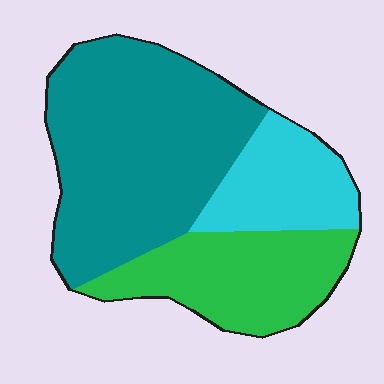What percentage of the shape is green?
Green takes up about one quarter (1/4) of the shape.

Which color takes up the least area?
Cyan, at roughly 20%.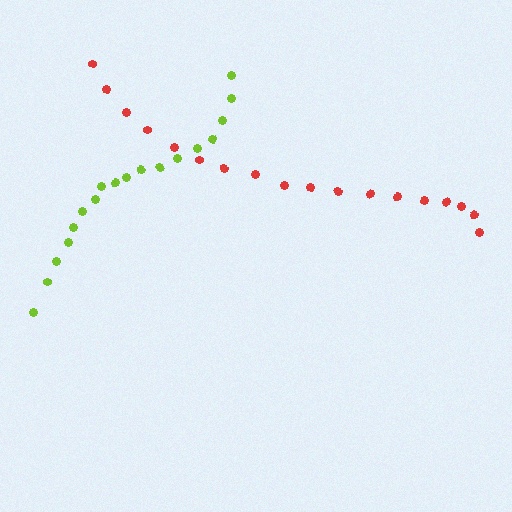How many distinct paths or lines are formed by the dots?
There are 2 distinct paths.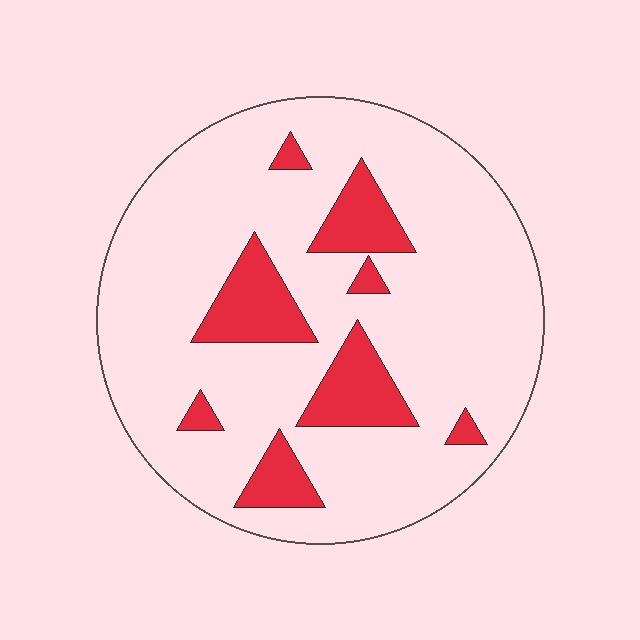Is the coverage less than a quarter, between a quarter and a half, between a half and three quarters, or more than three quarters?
Less than a quarter.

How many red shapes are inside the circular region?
8.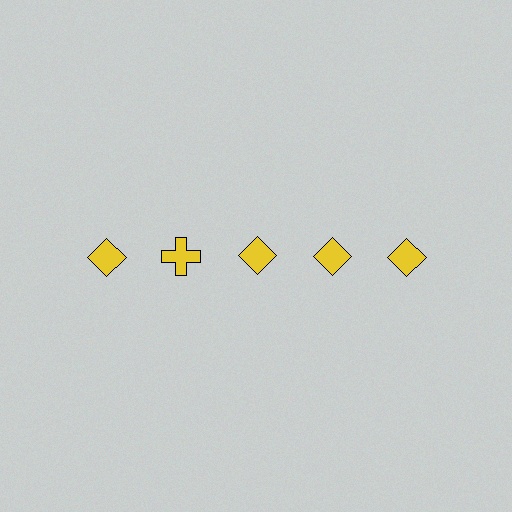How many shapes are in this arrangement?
There are 5 shapes arranged in a grid pattern.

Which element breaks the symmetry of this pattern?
The yellow cross in the top row, second from left column breaks the symmetry. All other shapes are yellow diamonds.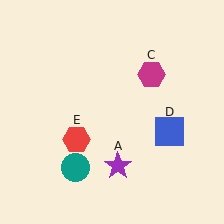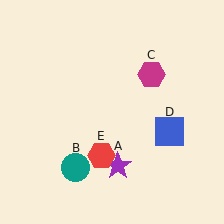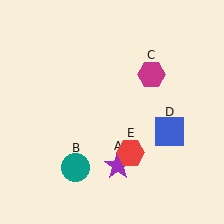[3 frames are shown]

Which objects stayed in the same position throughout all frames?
Purple star (object A) and teal circle (object B) and magenta hexagon (object C) and blue square (object D) remained stationary.